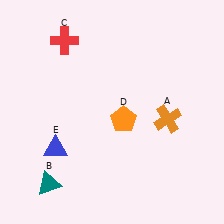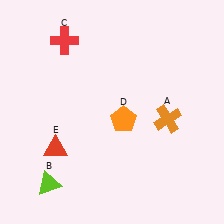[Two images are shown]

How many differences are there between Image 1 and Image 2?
There are 2 differences between the two images.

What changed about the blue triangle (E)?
In Image 1, E is blue. In Image 2, it changed to red.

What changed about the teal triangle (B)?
In Image 1, B is teal. In Image 2, it changed to lime.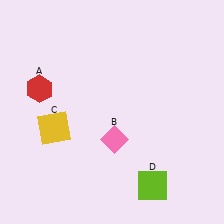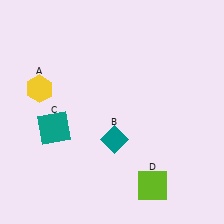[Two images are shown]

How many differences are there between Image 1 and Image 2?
There are 3 differences between the two images.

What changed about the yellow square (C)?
In Image 1, C is yellow. In Image 2, it changed to teal.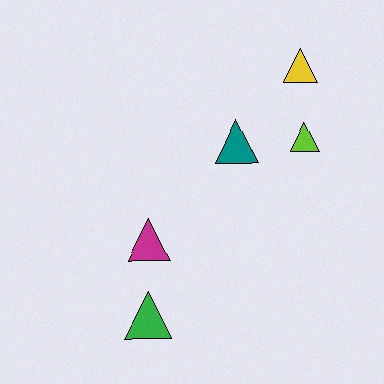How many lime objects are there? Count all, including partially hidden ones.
There is 1 lime object.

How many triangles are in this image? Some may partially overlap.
There are 5 triangles.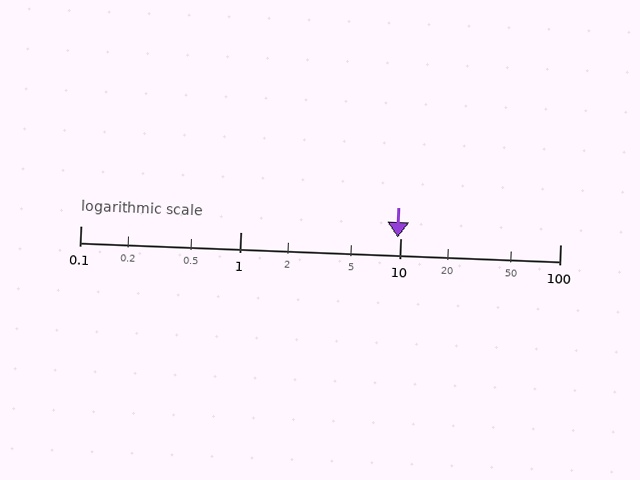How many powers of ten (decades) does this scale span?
The scale spans 3 decades, from 0.1 to 100.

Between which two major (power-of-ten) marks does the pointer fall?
The pointer is between 1 and 10.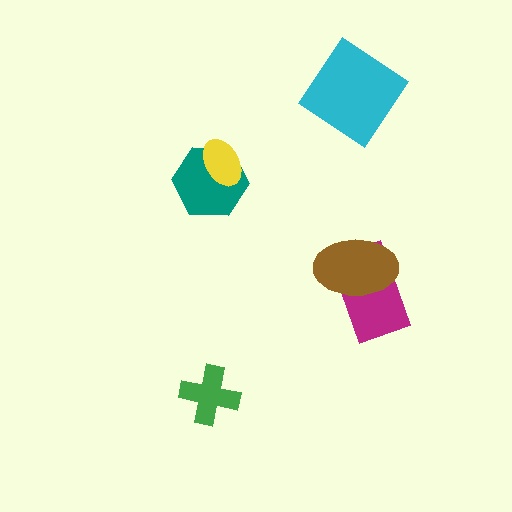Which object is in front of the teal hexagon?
The yellow ellipse is in front of the teal hexagon.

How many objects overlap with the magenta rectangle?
1 object overlaps with the magenta rectangle.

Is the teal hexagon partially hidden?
Yes, it is partially covered by another shape.